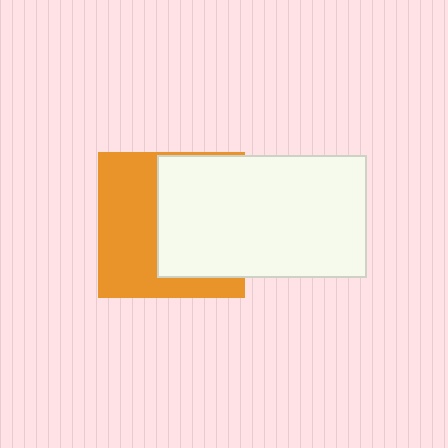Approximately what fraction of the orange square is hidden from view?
Roughly 50% of the orange square is hidden behind the white rectangle.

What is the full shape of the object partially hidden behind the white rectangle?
The partially hidden object is an orange square.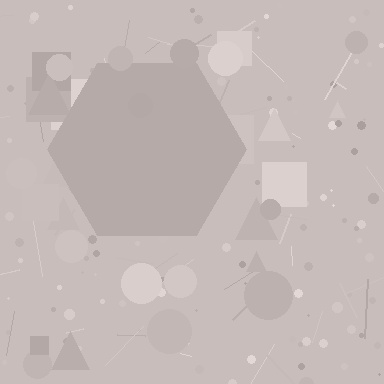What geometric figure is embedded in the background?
A hexagon is embedded in the background.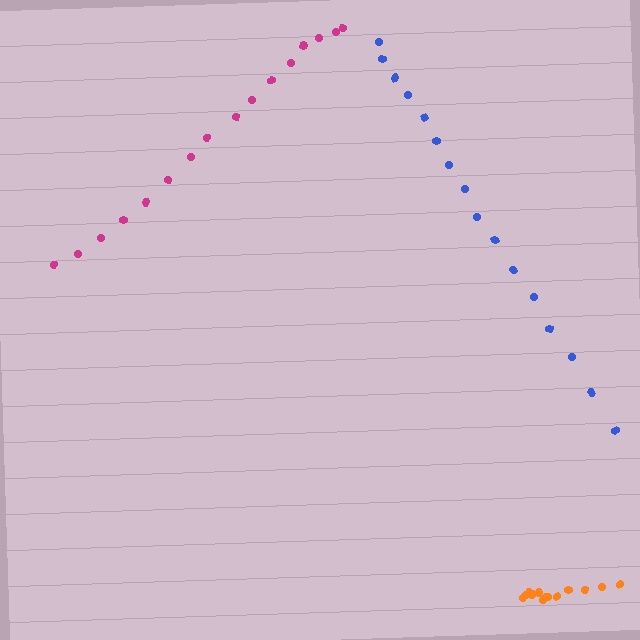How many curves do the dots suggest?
There are 3 distinct paths.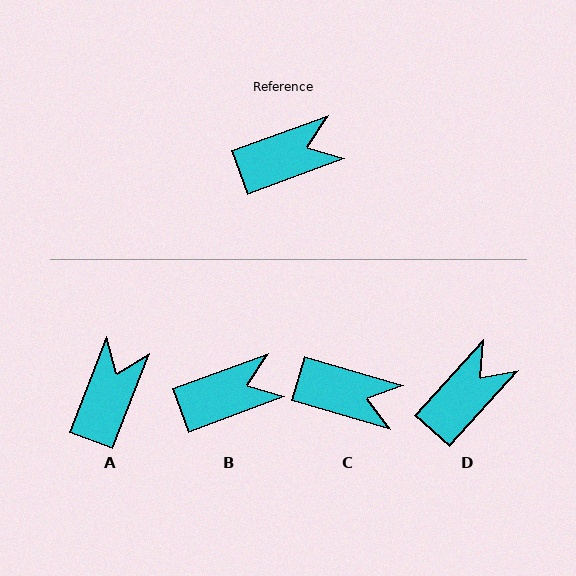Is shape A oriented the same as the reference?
No, it is off by about 49 degrees.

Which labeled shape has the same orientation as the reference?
B.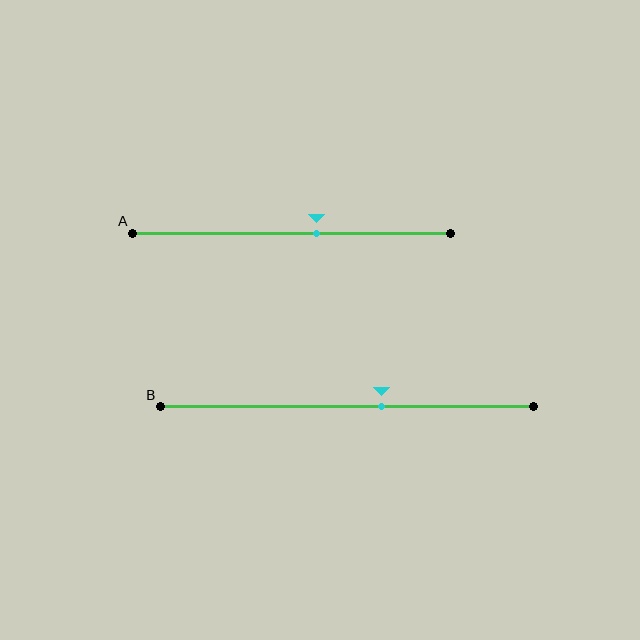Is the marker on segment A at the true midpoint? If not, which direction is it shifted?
No, the marker on segment A is shifted to the right by about 8% of the segment length.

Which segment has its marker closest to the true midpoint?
Segment A has its marker closest to the true midpoint.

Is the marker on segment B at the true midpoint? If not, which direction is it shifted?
No, the marker on segment B is shifted to the right by about 9% of the segment length.